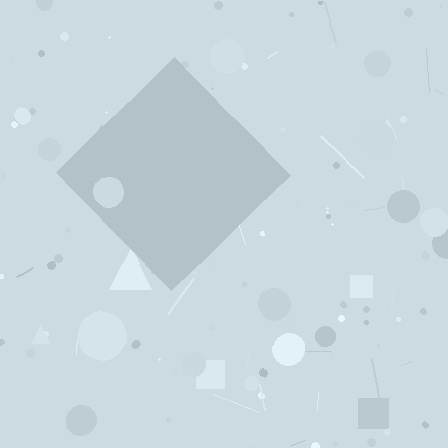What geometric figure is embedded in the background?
A diamond is embedded in the background.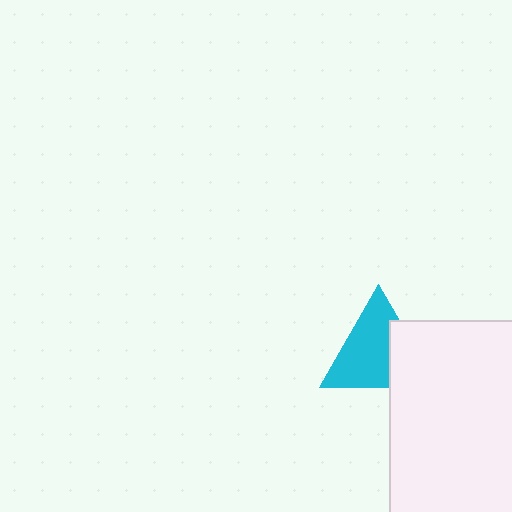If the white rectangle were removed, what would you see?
You would see the complete cyan triangle.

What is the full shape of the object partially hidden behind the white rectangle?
The partially hidden object is a cyan triangle.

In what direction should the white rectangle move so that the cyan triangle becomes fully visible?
The white rectangle should move right. That is the shortest direction to clear the overlap and leave the cyan triangle fully visible.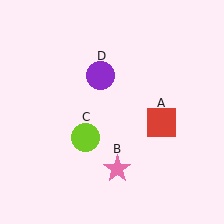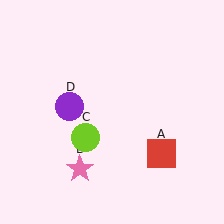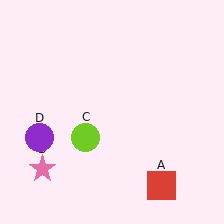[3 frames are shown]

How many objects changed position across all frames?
3 objects changed position: red square (object A), pink star (object B), purple circle (object D).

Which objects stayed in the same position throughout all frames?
Lime circle (object C) remained stationary.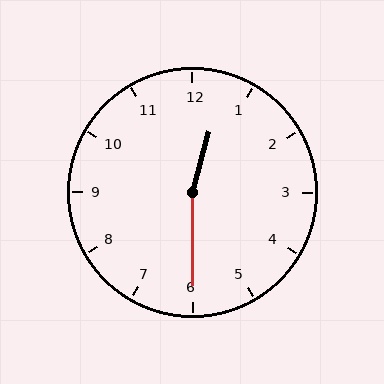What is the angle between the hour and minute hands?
Approximately 165 degrees.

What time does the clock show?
12:30.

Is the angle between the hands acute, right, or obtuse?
It is obtuse.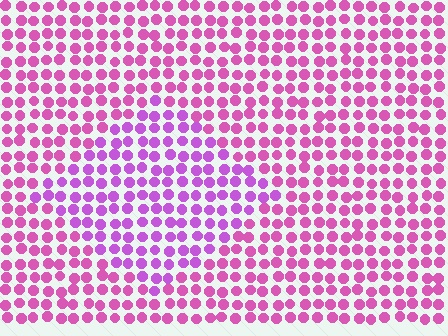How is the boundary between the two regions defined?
The boundary is defined purely by a slight shift in hue (about 26 degrees). Spacing, size, and orientation are identical on both sides.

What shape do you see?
I see a diamond.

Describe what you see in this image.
The image is filled with small pink elements in a uniform arrangement. A diamond-shaped region is visible where the elements are tinted to a slightly different hue, forming a subtle color boundary.